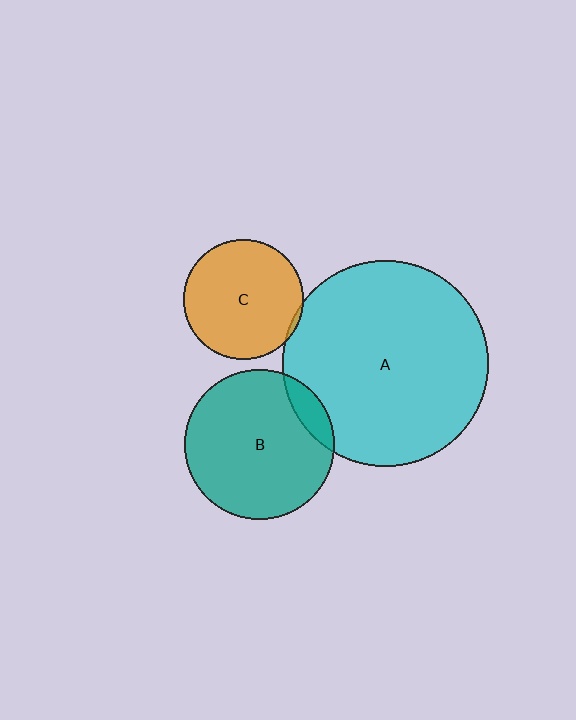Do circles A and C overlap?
Yes.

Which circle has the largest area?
Circle A (cyan).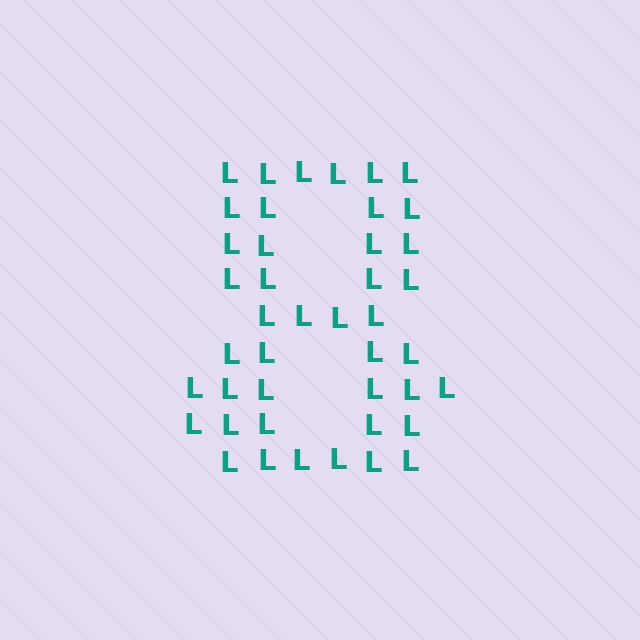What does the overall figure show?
The overall figure shows the digit 8.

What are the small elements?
The small elements are letter L's.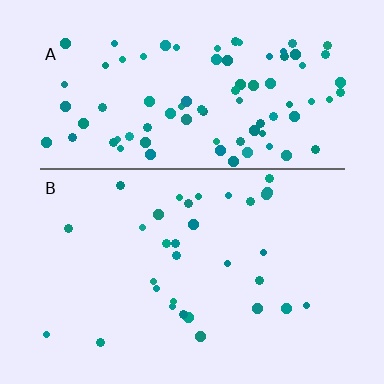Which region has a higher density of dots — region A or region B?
A (the top).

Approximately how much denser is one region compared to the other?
Approximately 2.8× — region A over region B.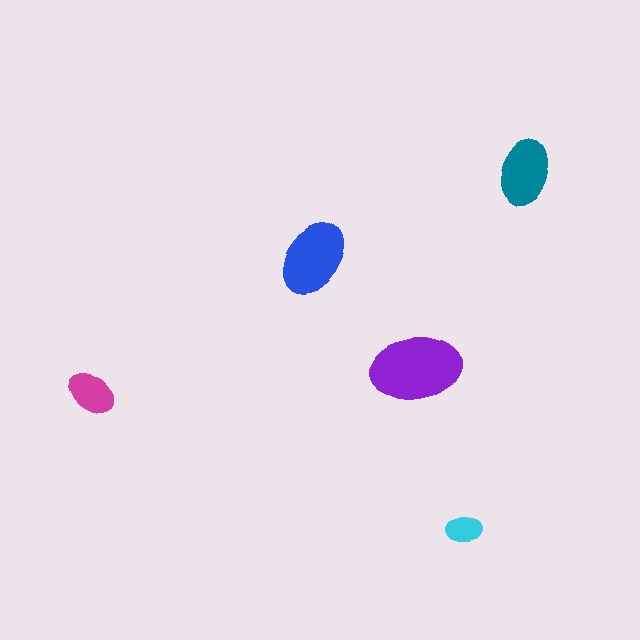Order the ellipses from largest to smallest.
the purple one, the blue one, the teal one, the magenta one, the cyan one.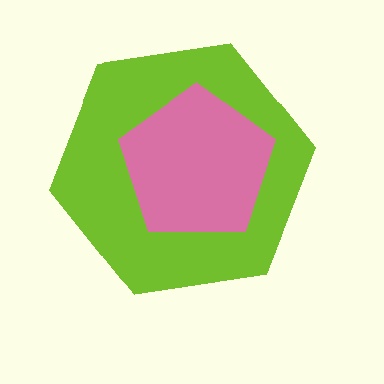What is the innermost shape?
The pink pentagon.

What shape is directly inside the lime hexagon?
The pink pentagon.